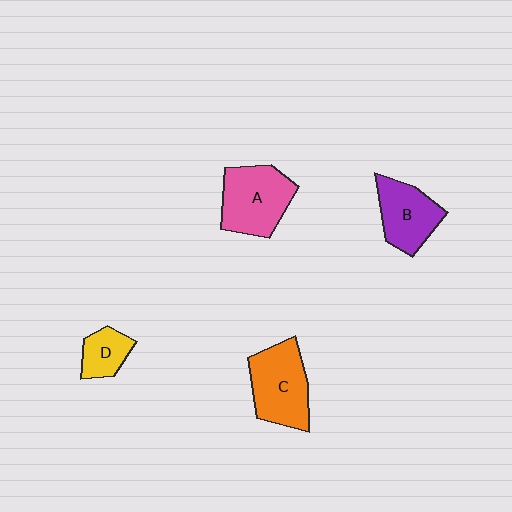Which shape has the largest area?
Shape A (pink).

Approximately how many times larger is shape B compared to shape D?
Approximately 1.7 times.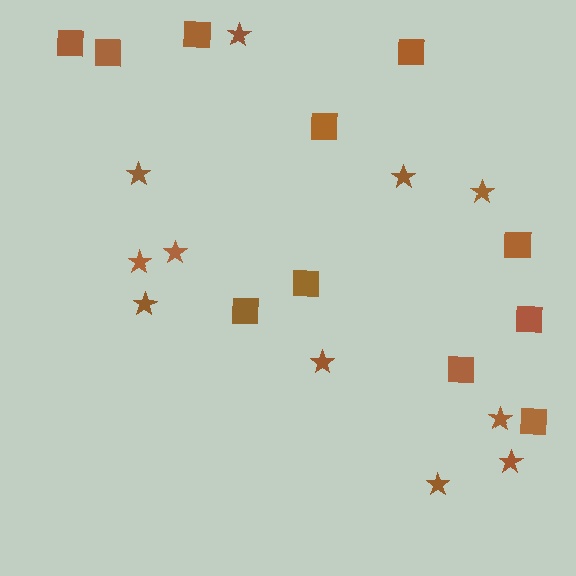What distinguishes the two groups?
There are 2 groups: one group of squares (11) and one group of stars (11).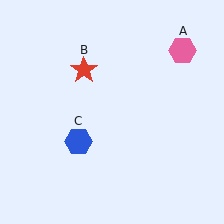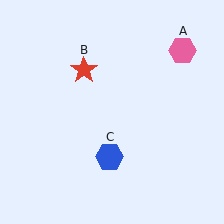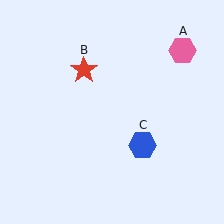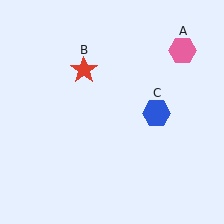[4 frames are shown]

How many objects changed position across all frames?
1 object changed position: blue hexagon (object C).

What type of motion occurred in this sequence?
The blue hexagon (object C) rotated counterclockwise around the center of the scene.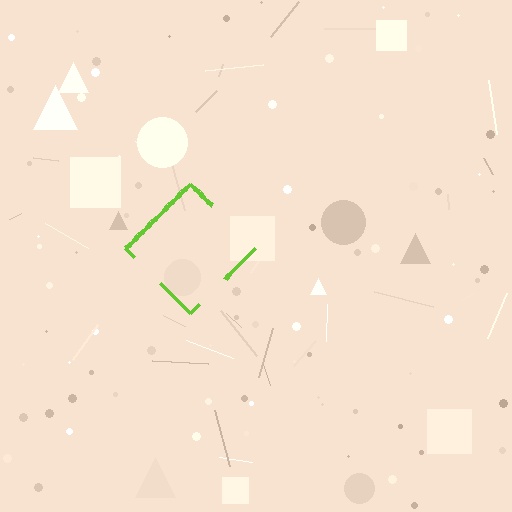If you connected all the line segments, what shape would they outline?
They would outline a diamond.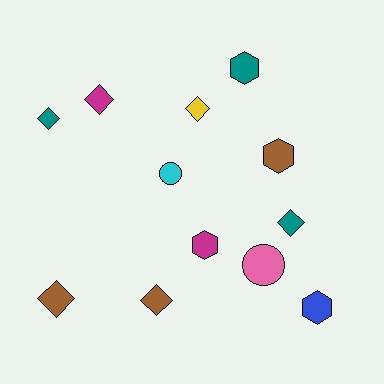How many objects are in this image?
There are 12 objects.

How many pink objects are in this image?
There is 1 pink object.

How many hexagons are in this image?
There are 4 hexagons.